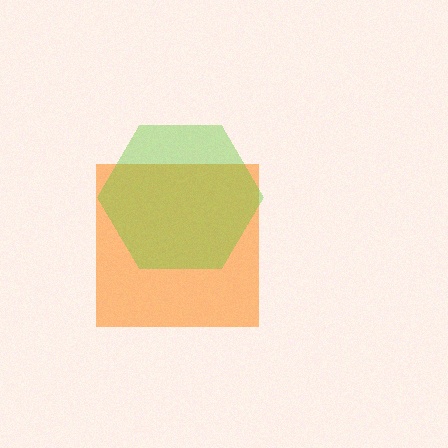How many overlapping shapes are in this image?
There are 2 overlapping shapes in the image.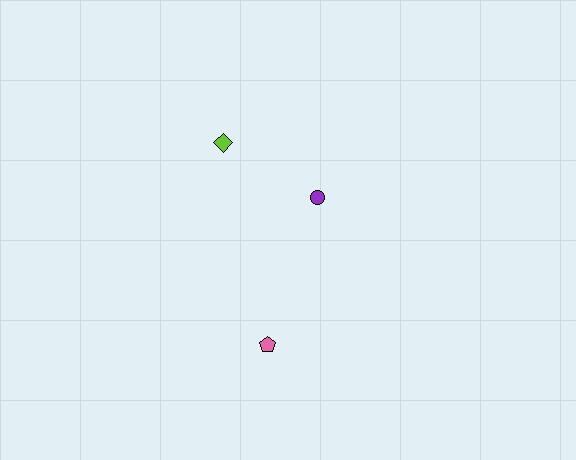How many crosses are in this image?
There are no crosses.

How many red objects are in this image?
There are no red objects.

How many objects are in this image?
There are 3 objects.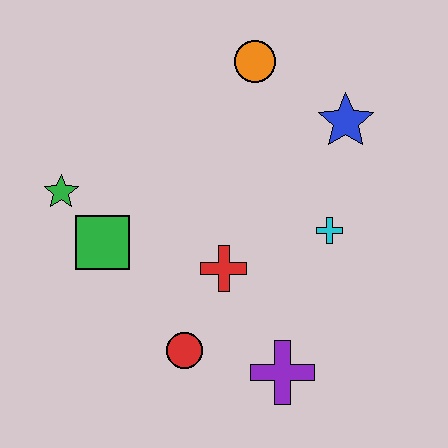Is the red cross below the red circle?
No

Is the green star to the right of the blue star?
No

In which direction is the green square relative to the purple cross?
The green square is to the left of the purple cross.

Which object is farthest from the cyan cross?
The green star is farthest from the cyan cross.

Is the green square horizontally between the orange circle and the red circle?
No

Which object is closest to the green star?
The green square is closest to the green star.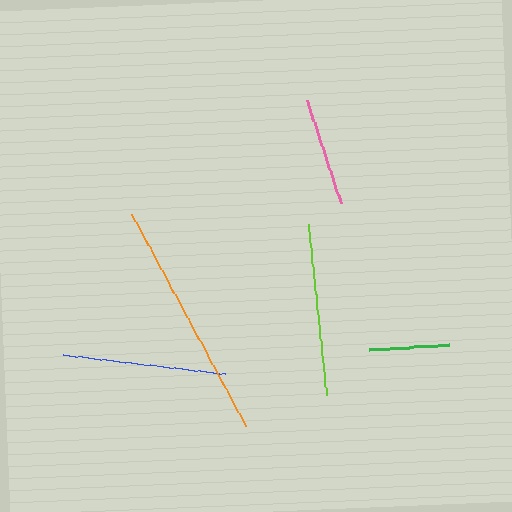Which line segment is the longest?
The orange line is the longest at approximately 240 pixels.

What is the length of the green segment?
The green segment is approximately 80 pixels long.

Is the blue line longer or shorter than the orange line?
The orange line is longer than the blue line.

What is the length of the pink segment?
The pink segment is approximately 109 pixels long.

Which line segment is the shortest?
The green line is the shortest at approximately 80 pixels.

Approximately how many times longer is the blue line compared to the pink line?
The blue line is approximately 1.5 times the length of the pink line.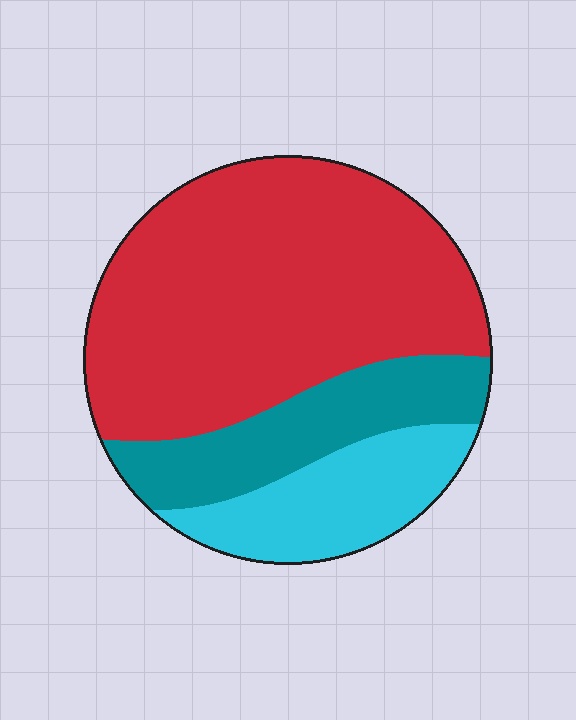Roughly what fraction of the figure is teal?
Teal covers around 20% of the figure.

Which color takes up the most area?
Red, at roughly 60%.